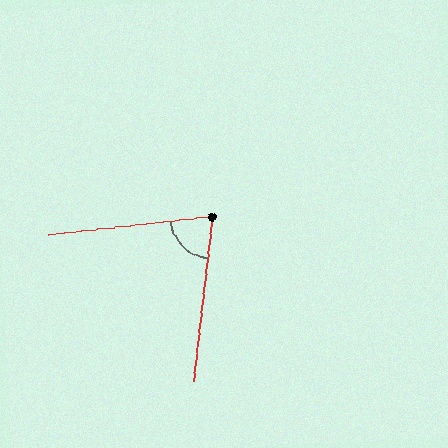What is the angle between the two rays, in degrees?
Approximately 77 degrees.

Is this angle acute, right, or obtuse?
It is acute.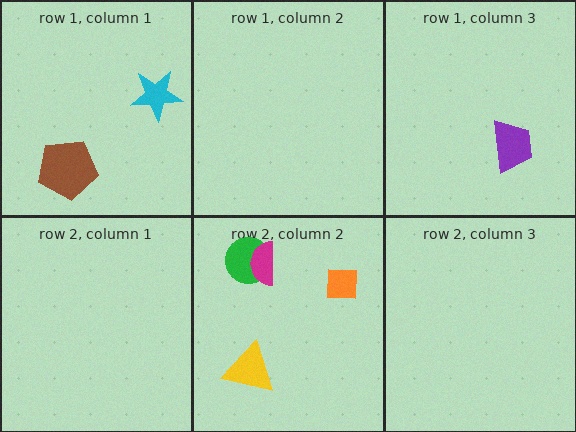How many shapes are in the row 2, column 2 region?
4.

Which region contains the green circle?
The row 2, column 2 region.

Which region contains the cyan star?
The row 1, column 1 region.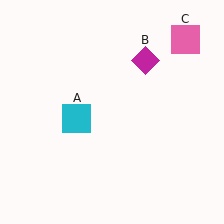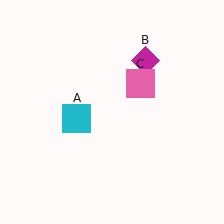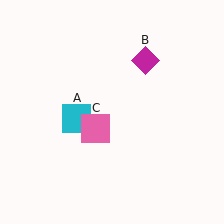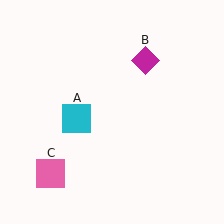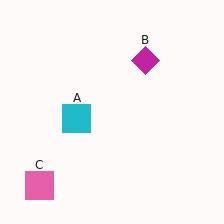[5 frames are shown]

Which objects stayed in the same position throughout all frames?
Cyan square (object A) and magenta diamond (object B) remained stationary.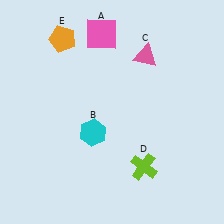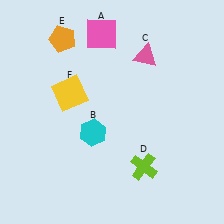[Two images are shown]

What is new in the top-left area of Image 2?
A yellow square (F) was added in the top-left area of Image 2.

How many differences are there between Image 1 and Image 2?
There is 1 difference between the two images.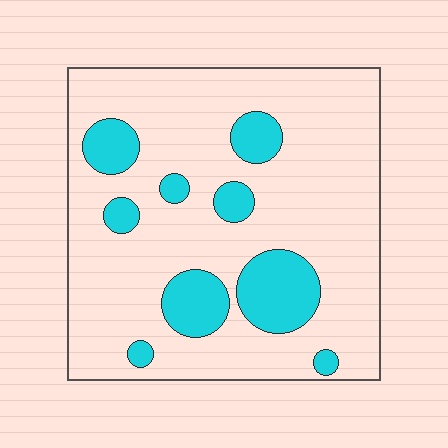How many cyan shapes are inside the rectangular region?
9.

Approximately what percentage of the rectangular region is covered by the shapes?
Approximately 20%.